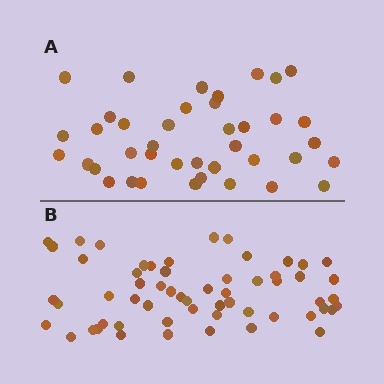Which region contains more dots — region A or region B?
Region B (the bottom region) has more dots.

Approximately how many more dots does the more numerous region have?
Region B has approximately 20 more dots than region A.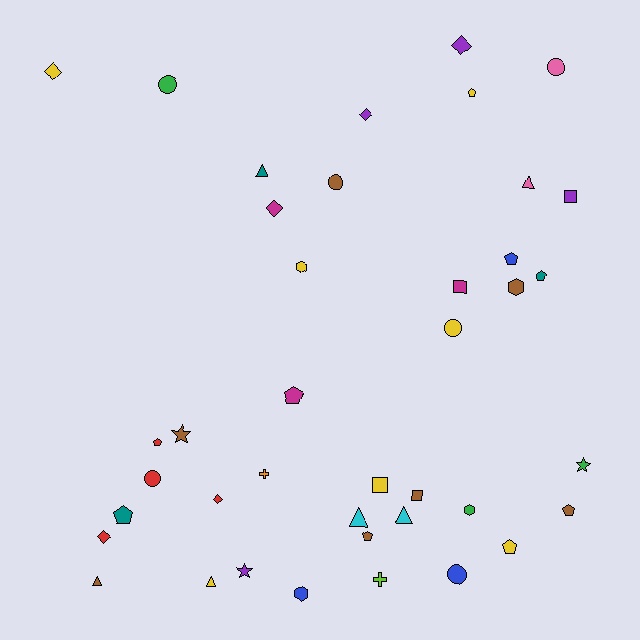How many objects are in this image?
There are 40 objects.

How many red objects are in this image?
There are 4 red objects.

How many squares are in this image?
There are 4 squares.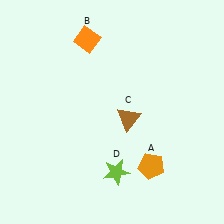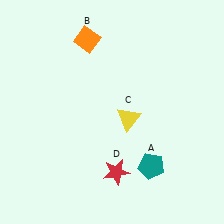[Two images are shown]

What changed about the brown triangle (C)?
In Image 1, C is brown. In Image 2, it changed to yellow.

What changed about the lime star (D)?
In Image 1, D is lime. In Image 2, it changed to red.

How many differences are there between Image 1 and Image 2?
There are 3 differences between the two images.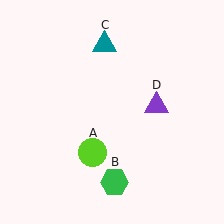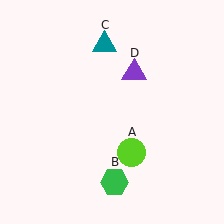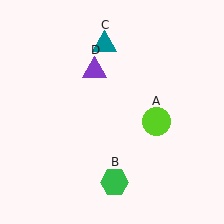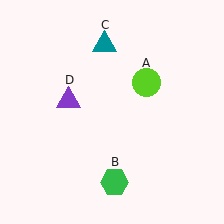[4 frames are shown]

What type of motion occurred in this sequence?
The lime circle (object A), purple triangle (object D) rotated counterclockwise around the center of the scene.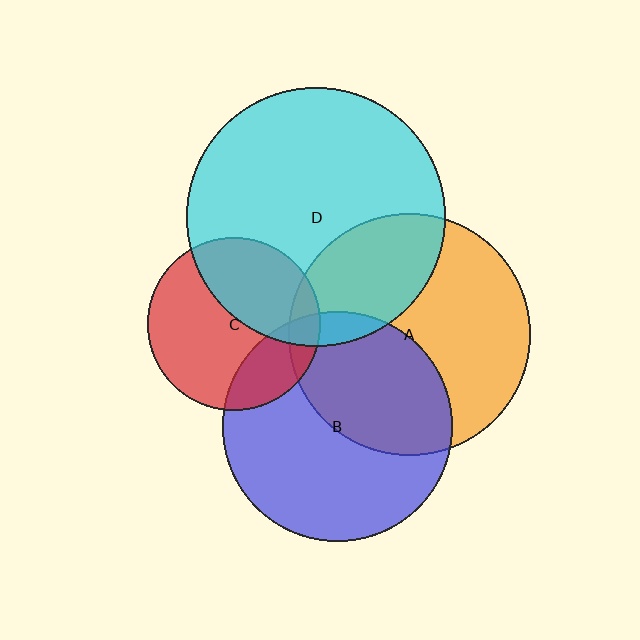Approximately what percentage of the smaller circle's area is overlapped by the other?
Approximately 30%.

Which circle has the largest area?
Circle D (cyan).